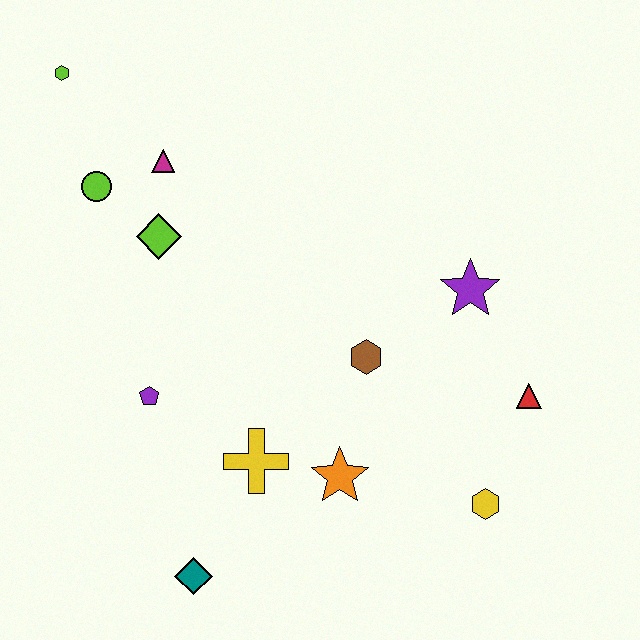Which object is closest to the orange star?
The yellow cross is closest to the orange star.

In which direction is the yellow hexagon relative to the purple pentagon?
The yellow hexagon is to the right of the purple pentagon.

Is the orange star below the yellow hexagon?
No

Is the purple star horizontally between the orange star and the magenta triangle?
No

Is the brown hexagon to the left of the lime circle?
No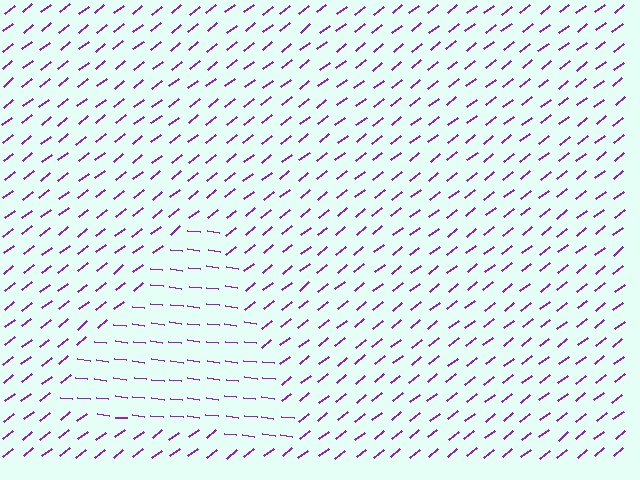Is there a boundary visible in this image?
Yes, there is a texture boundary formed by a change in line orientation.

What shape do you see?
I see a triangle.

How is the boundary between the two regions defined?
The boundary is defined purely by a change in line orientation (approximately 45 degrees difference). All lines are the same color and thickness.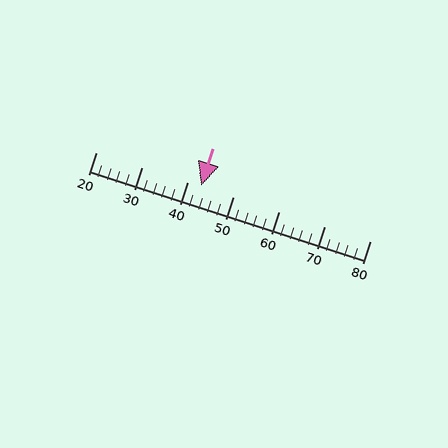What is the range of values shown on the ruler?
The ruler shows values from 20 to 80.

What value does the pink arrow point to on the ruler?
The pink arrow points to approximately 43.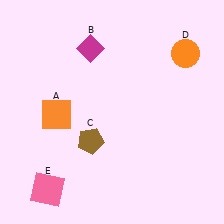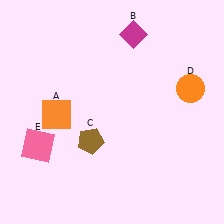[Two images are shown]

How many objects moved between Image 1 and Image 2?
3 objects moved between the two images.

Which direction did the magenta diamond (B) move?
The magenta diamond (B) moved right.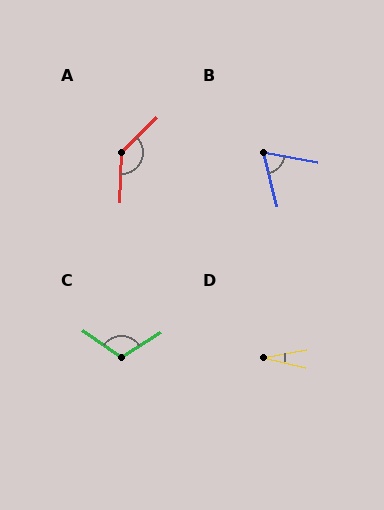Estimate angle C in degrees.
Approximately 112 degrees.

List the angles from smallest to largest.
D (24°), B (66°), C (112°), A (136°).